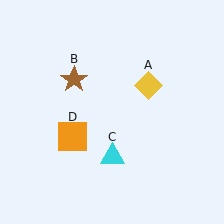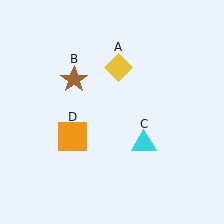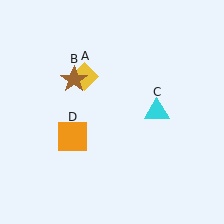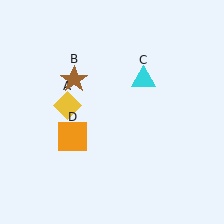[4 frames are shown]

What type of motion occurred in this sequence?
The yellow diamond (object A), cyan triangle (object C) rotated counterclockwise around the center of the scene.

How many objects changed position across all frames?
2 objects changed position: yellow diamond (object A), cyan triangle (object C).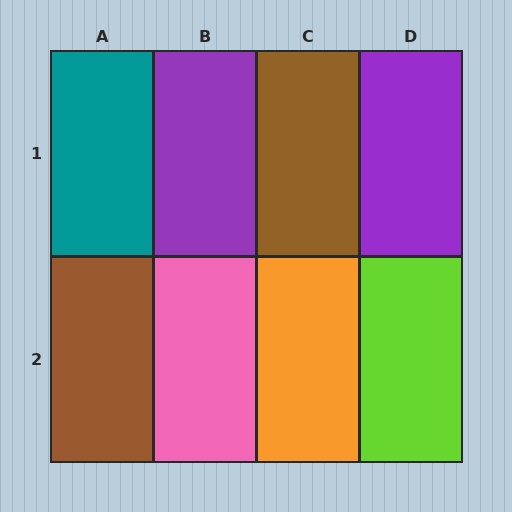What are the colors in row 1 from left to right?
Teal, purple, brown, purple.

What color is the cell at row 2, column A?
Brown.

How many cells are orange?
1 cell is orange.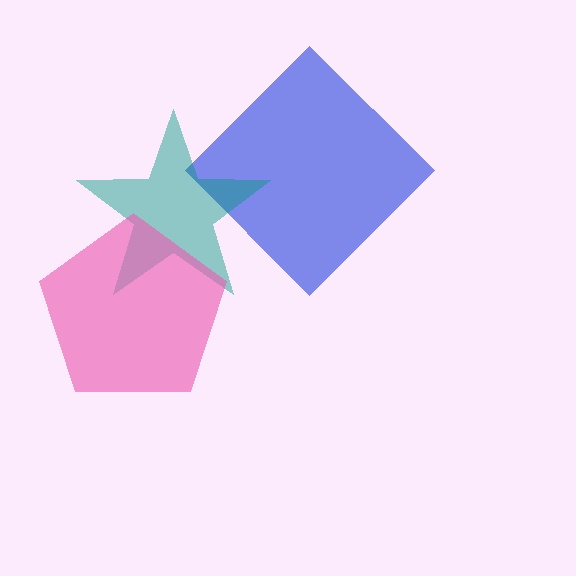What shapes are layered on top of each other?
The layered shapes are: a blue diamond, a teal star, a pink pentagon.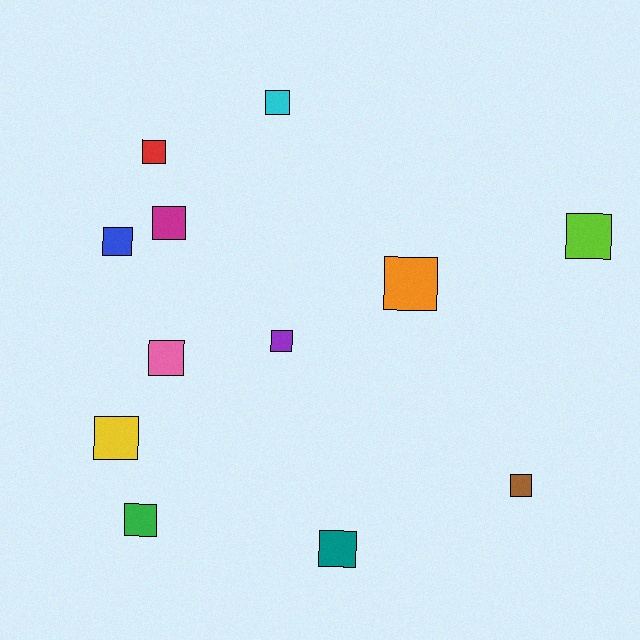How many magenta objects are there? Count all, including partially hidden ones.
There is 1 magenta object.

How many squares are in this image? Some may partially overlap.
There are 12 squares.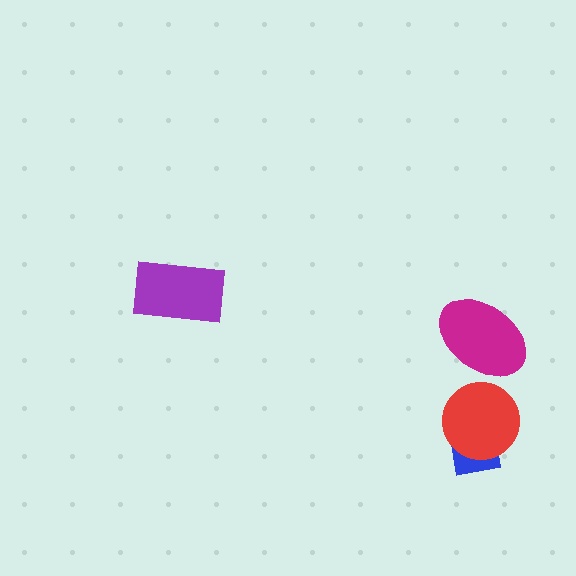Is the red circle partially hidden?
No, no other shape covers it.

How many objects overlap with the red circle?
1 object overlaps with the red circle.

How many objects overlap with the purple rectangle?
0 objects overlap with the purple rectangle.